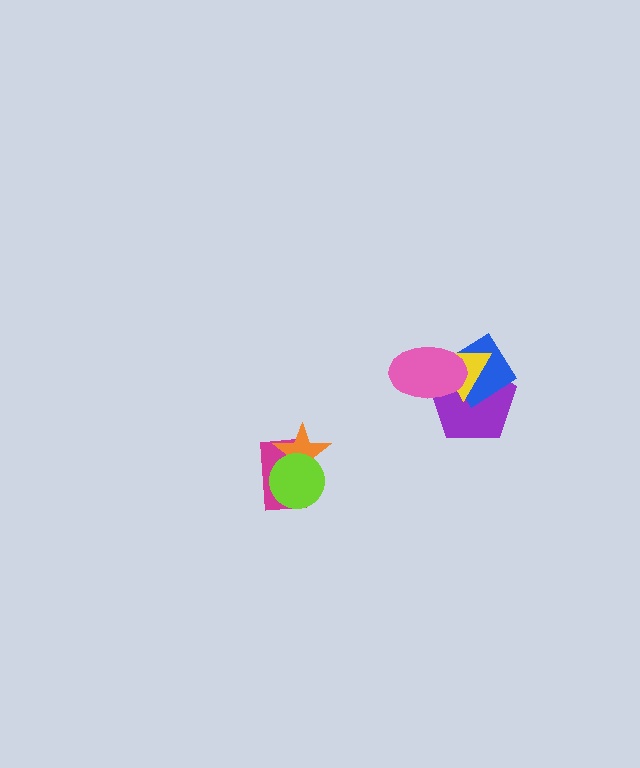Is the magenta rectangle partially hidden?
Yes, it is partially covered by another shape.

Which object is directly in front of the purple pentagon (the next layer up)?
The blue diamond is directly in front of the purple pentagon.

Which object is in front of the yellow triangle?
The pink ellipse is in front of the yellow triangle.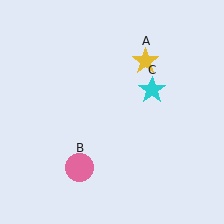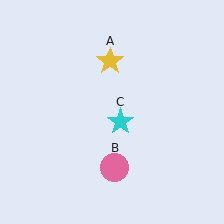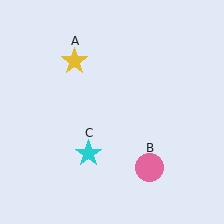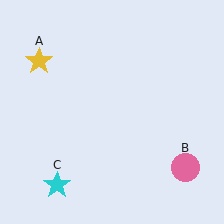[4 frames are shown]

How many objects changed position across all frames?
3 objects changed position: yellow star (object A), pink circle (object B), cyan star (object C).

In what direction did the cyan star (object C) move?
The cyan star (object C) moved down and to the left.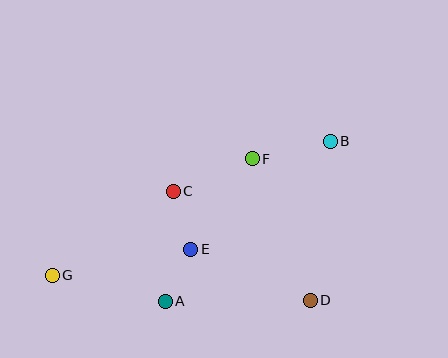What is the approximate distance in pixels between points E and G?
The distance between E and G is approximately 141 pixels.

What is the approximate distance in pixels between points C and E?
The distance between C and E is approximately 61 pixels.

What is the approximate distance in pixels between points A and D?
The distance between A and D is approximately 145 pixels.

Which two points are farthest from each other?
Points B and G are farthest from each other.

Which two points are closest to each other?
Points A and E are closest to each other.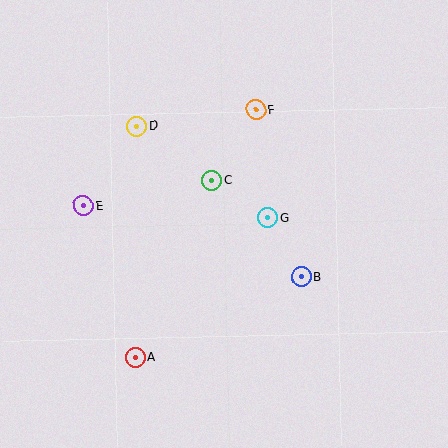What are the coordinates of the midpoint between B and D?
The midpoint between B and D is at (219, 201).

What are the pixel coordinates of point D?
Point D is at (136, 126).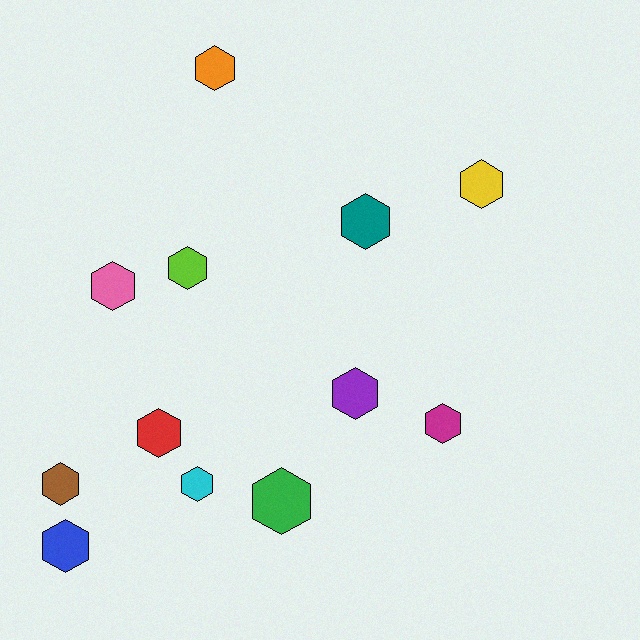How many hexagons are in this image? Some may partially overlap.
There are 12 hexagons.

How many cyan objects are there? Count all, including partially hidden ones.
There is 1 cyan object.